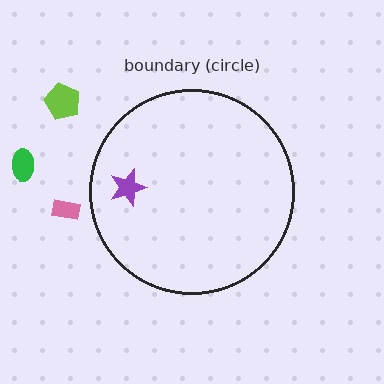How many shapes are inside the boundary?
1 inside, 3 outside.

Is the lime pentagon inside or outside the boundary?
Outside.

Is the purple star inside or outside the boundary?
Inside.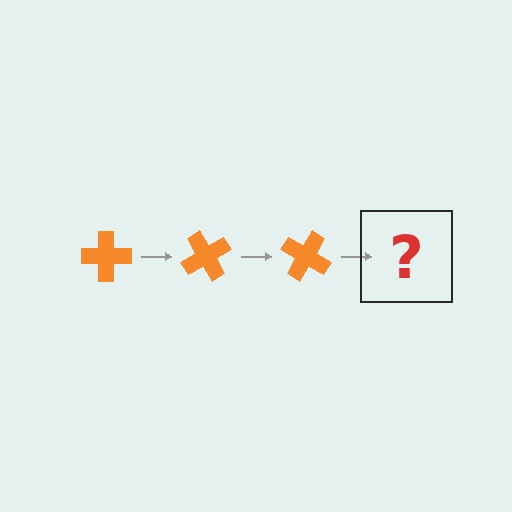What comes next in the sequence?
The next element should be an orange cross rotated 180 degrees.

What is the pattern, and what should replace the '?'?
The pattern is that the cross rotates 60 degrees each step. The '?' should be an orange cross rotated 180 degrees.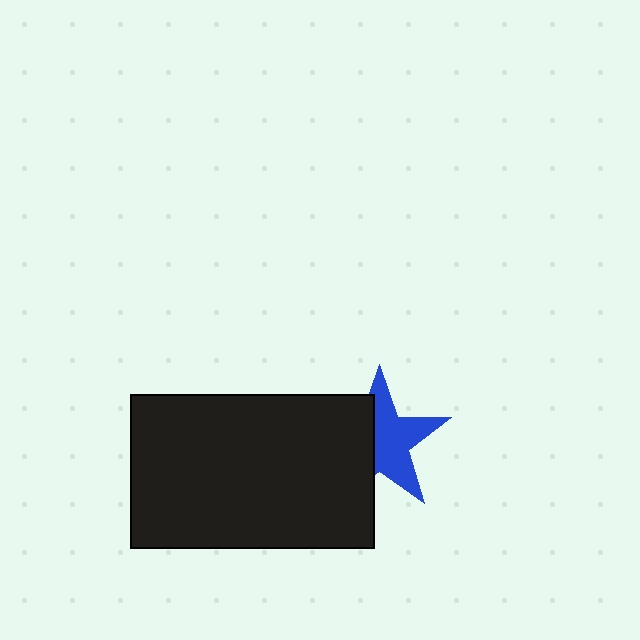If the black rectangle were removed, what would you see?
You would see the complete blue star.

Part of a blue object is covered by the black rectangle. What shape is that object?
It is a star.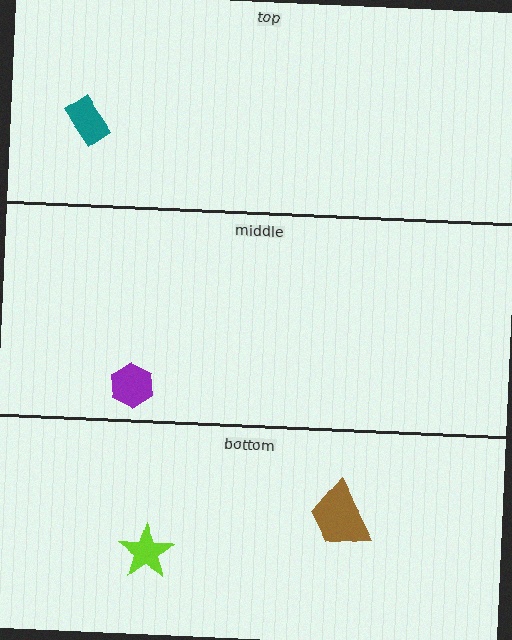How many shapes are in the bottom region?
2.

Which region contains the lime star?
The bottom region.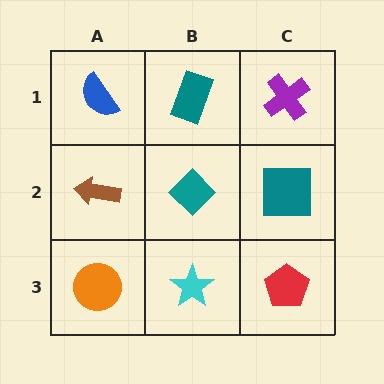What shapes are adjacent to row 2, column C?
A purple cross (row 1, column C), a red pentagon (row 3, column C), a teal diamond (row 2, column B).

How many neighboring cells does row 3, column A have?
2.